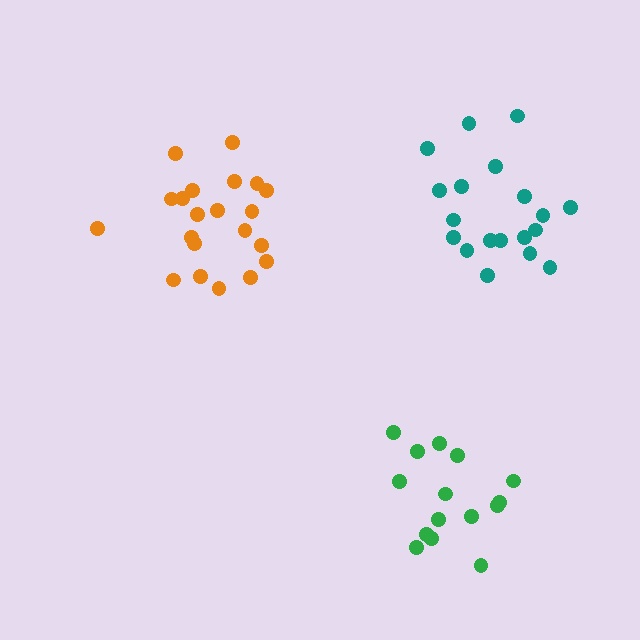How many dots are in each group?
Group 1: 15 dots, Group 2: 21 dots, Group 3: 19 dots (55 total).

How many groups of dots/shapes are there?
There are 3 groups.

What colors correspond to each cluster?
The clusters are colored: green, orange, teal.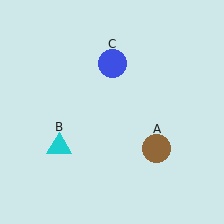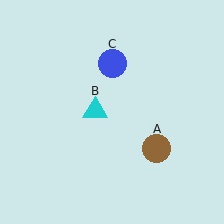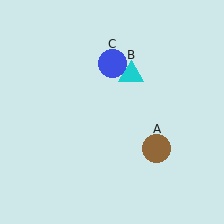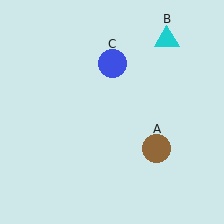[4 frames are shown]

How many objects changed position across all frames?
1 object changed position: cyan triangle (object B).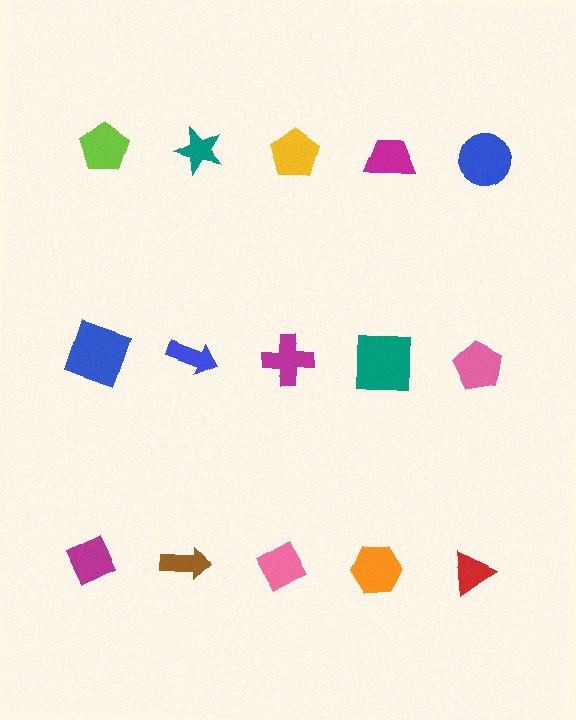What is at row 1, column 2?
A teal star.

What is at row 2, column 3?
A magenta cross.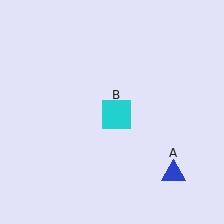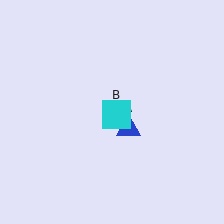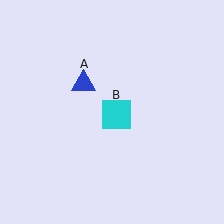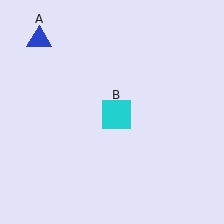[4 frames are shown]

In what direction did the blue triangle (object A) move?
The blue triangle (object A) moved up and to the left.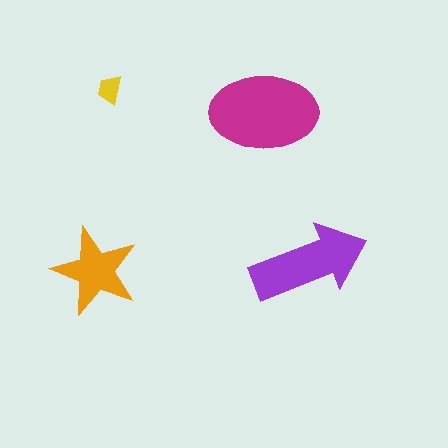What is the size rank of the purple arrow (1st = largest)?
2nd.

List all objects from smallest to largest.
The yellow trapezoid, the orange star, the purple arrow, the magenta ellipse.